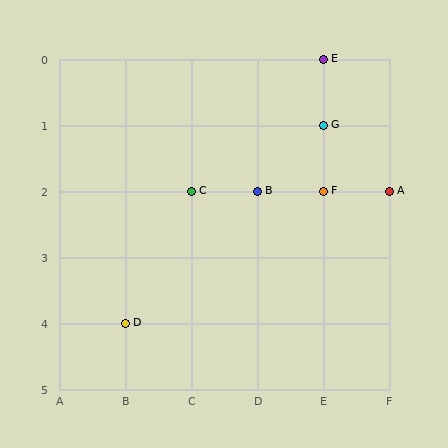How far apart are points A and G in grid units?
Points A and G are 1 column and 1 row apart (about 1.4 grid units diagonally).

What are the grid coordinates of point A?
Point A is at grid coordinates (F, 2).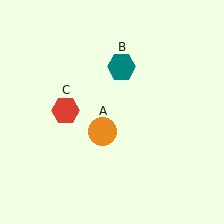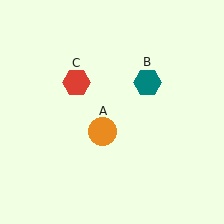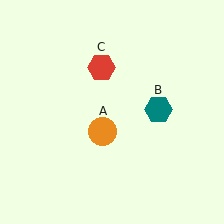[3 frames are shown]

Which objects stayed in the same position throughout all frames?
Orange circle (object A) remained stationary.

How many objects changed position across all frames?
2 objects changed position: teal hexagon (object B), red hexagon (object C).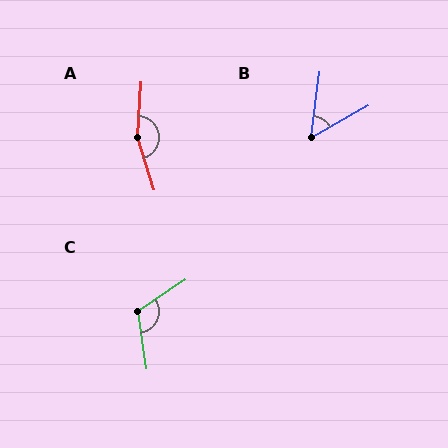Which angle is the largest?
A, at approximately 159 degrees.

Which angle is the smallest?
B, at approximately 53 degrees.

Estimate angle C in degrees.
Approximately 115 degrees.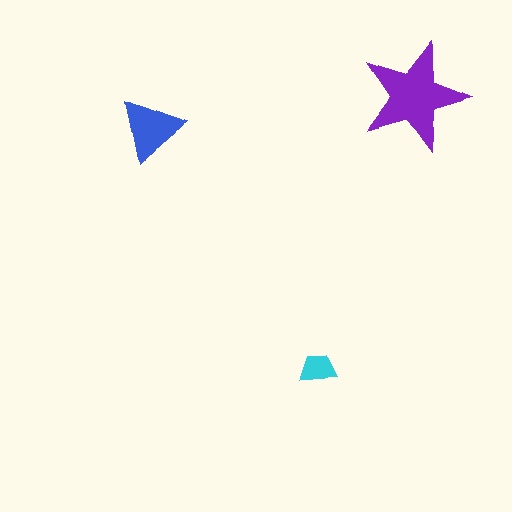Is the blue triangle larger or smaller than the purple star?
Smaller.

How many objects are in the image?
There are 3 objects in the image.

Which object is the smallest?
The cyan trapezoid.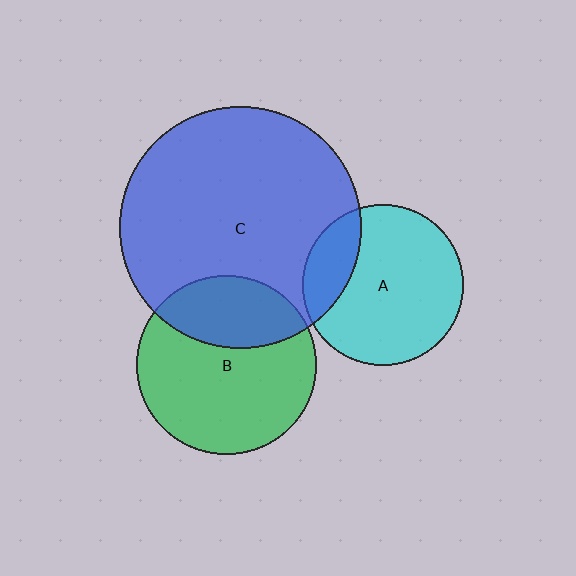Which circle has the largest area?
Circle C (blue).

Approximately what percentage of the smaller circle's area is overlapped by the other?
Approximately 20%.